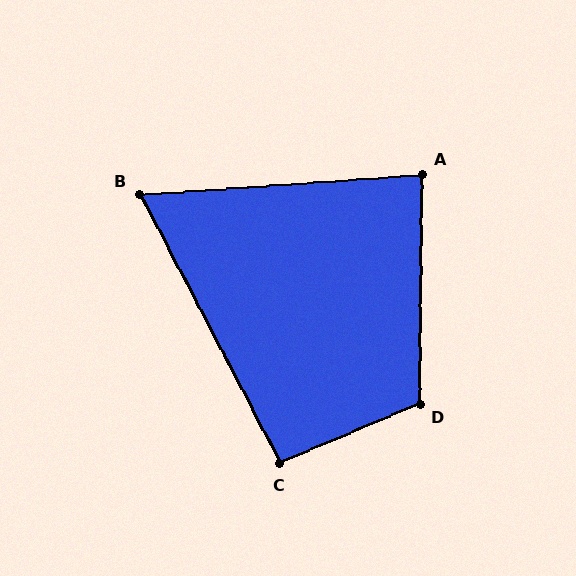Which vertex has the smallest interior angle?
B, at approximately 66 degrees.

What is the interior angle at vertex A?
Approximately 86 degrees (approximately right).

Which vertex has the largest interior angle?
D, at approximately 114 degrees.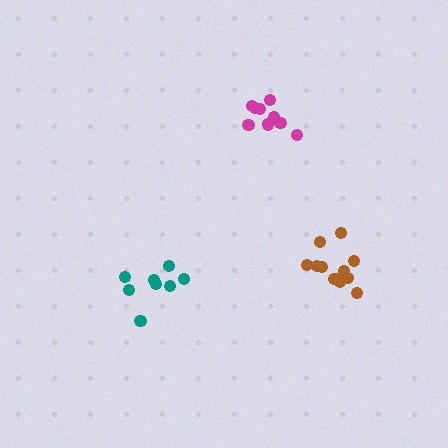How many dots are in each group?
Group 1: 8 dots, Group 2: 9 dots, Group 3: 12 dots (29 total).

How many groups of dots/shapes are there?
There are 3 groups.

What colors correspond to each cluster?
The clusters are colored: teal, magenta, brown.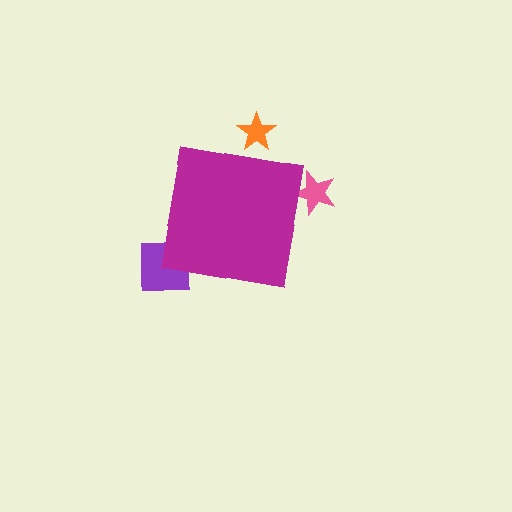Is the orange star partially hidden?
Yes, the orange star is partially hidden behind the magenta square.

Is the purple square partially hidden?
Yes, the purple square is partially hidden behind the magenta square.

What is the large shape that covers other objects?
A magenta square.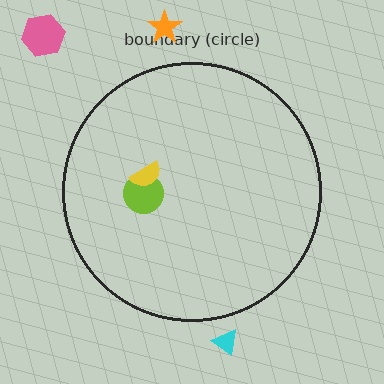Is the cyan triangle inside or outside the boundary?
Outside.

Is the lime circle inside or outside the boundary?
Inside.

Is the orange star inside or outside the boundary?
Outside.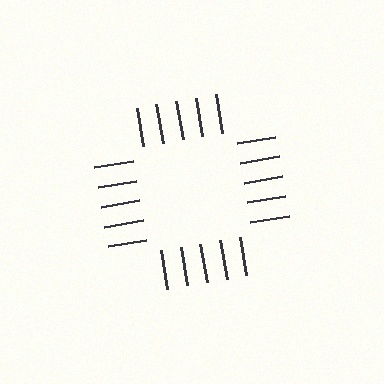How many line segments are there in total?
20 — 5 along each of the 4 edges.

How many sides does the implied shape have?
4 sides — the line-ends trace a square.